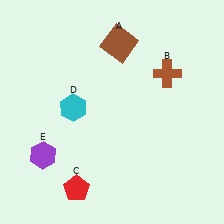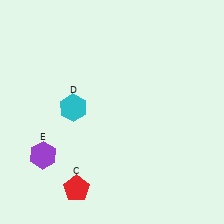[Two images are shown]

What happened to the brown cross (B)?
The brown cross (B) was removed in Image 2. It was in the top-right area of Image 1.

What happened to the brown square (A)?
The brown square (A) was removed in Image 2. It was in the top-right area of Image 1.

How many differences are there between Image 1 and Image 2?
There are 2 differences between the two images.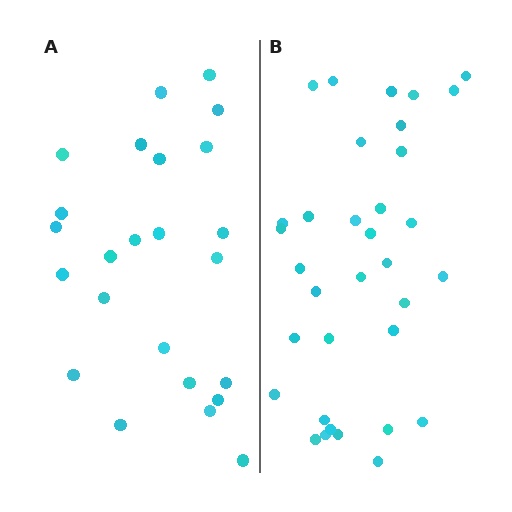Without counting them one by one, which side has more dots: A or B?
Region B (the right region) has more dots.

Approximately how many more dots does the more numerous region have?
Region B has roughly 10 or so more dots than region A.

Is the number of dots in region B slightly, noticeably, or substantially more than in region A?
Region B has noticeably more, but not dramatically so. The ratio is roughly 1.4 to 1.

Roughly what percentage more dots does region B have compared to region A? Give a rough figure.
About 40% more.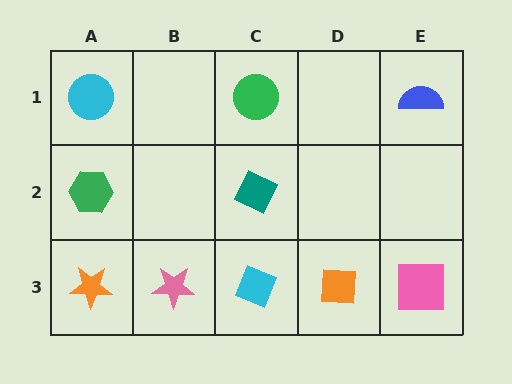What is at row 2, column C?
A teal diamond.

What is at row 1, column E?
A blue semicircle.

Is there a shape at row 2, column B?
No, that cell is empty.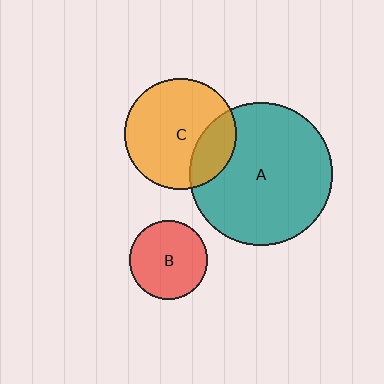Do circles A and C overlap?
Yes.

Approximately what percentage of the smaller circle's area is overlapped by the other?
Approximately 25%.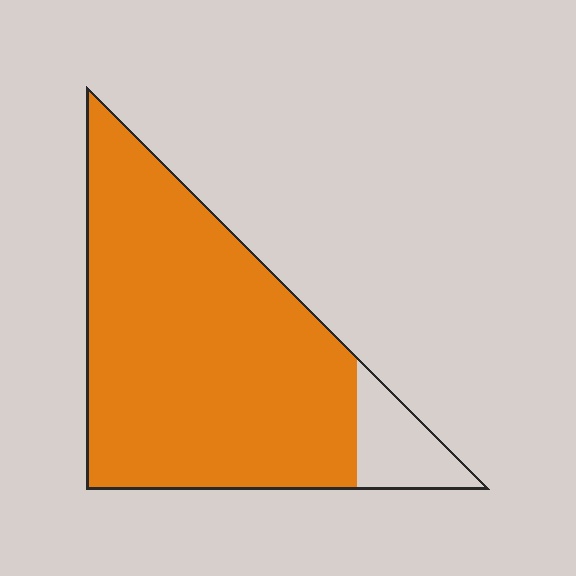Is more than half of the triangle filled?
Yes.